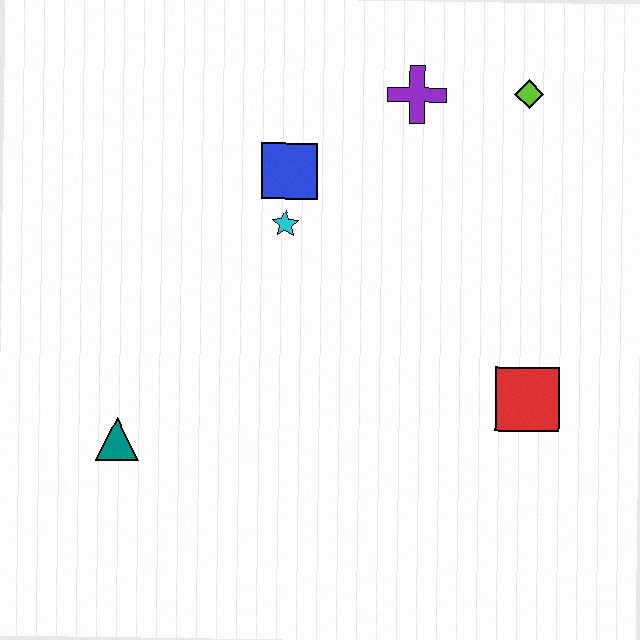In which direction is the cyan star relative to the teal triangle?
The cyan star is above the teal triangle.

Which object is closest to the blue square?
The cyan star is closest to the blue square.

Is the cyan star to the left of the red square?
Yes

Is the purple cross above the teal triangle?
Yes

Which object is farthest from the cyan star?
The red square is farthest from the cyan star.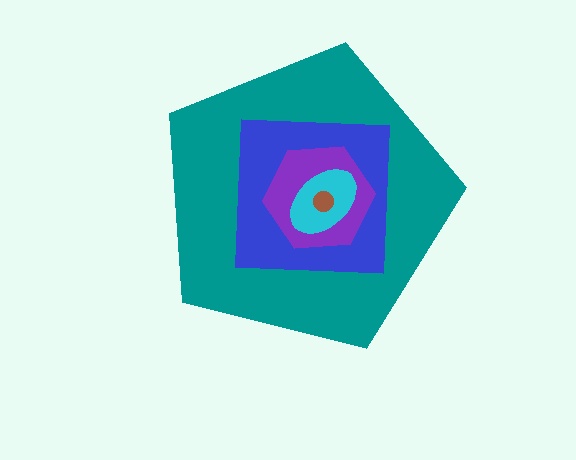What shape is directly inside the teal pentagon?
The blue square.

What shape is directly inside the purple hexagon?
The cyan ellipse.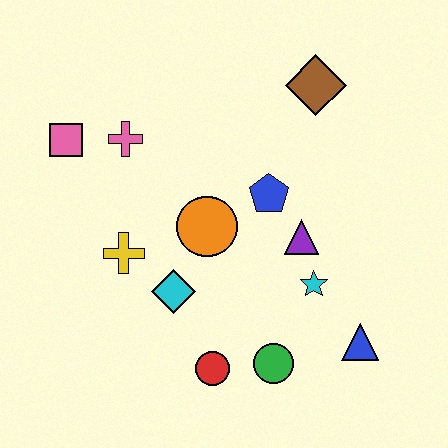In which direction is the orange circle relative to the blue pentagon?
The orange circle is to the left of the blue pentagon.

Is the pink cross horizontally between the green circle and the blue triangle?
No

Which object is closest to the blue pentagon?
The purple triangle is closest to the blue pentagon.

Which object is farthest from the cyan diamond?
The brown diamond is farthest from the cyan diamond.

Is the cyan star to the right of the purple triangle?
Yes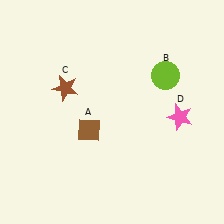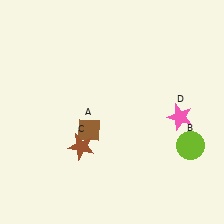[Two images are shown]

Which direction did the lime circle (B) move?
The lime circle (B) moved down.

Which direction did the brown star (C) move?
The brown star (C) moved down.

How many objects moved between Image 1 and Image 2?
2 objects moved between the two images.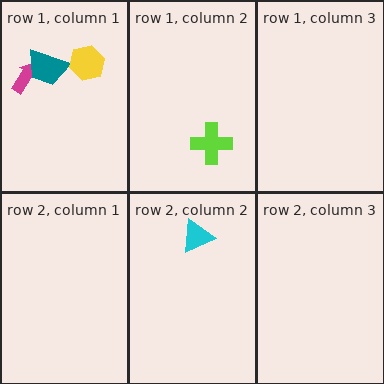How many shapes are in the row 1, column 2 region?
1.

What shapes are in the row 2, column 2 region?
The cyan triangle.